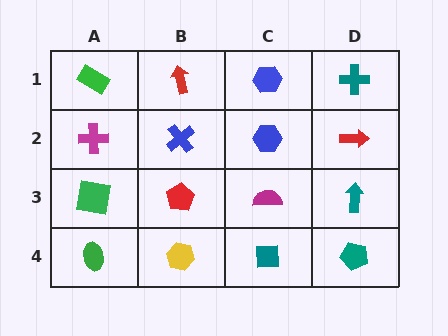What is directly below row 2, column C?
A magenta semicircle.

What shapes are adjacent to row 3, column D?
A red arrow (row 2, column D), a teal pentagon (row 4, column D), a magenta semicircle (row 3, column C).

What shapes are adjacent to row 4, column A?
A green square (row 3, column A), a yellow hexagon (row 4, column B).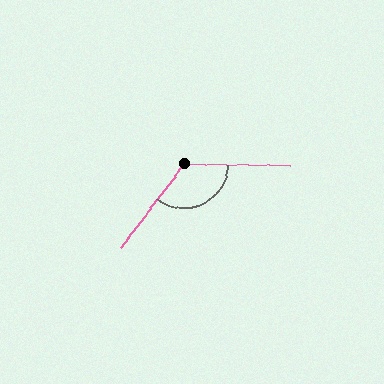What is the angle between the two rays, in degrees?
Approximately 126 degrees.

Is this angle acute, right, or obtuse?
It is obtuse.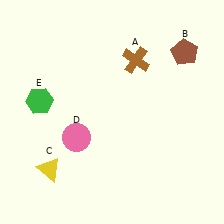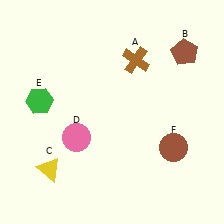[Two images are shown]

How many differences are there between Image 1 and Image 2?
There is 1 difference between the two images.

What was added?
A brown circle (F) was added in Image 2.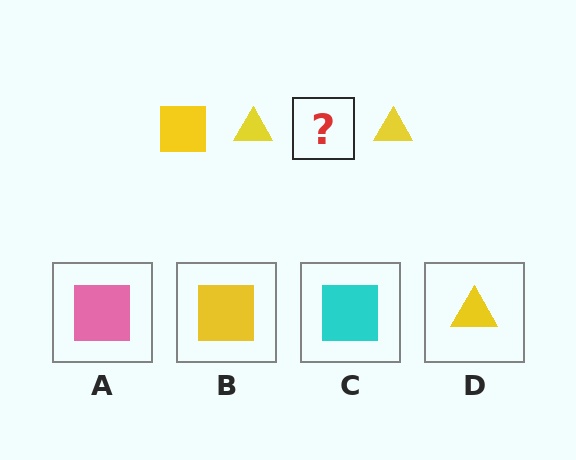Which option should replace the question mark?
Option B.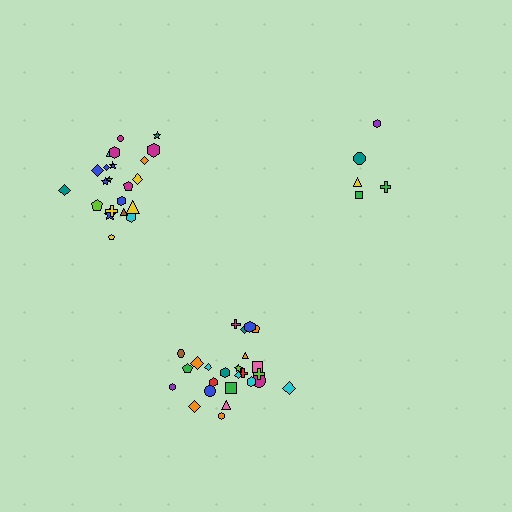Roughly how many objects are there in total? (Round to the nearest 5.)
Roughly 50 objects in total.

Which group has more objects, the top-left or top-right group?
The top-left group.